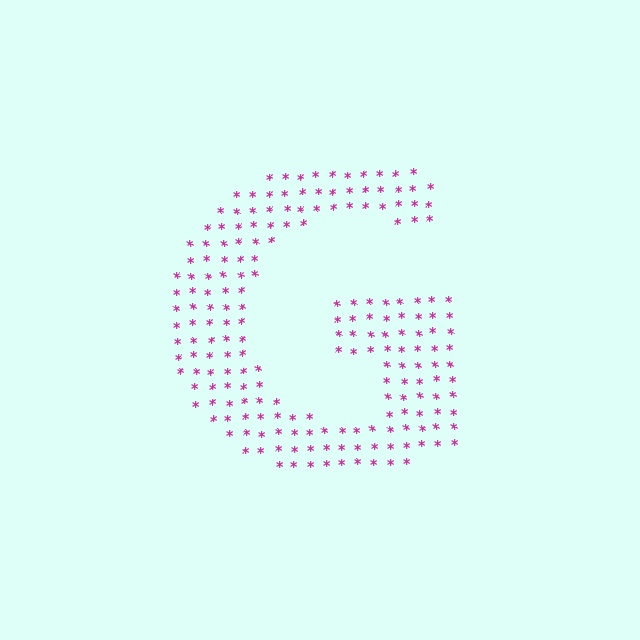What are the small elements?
The small elements are asterisks.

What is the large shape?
The large shape is the letter G.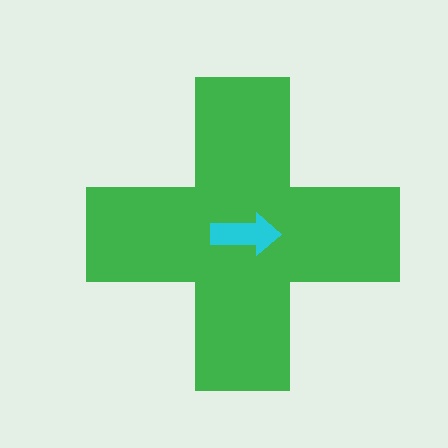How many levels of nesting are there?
2.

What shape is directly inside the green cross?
The cyan arrow.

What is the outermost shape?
The green cross.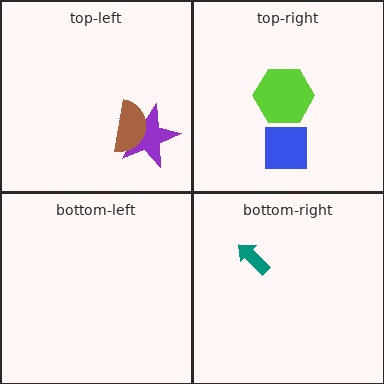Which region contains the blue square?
The top-right region.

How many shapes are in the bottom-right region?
1.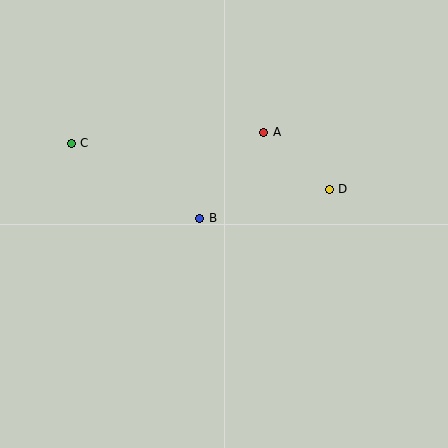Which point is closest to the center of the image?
Point B at (200, 218) is closest to the center.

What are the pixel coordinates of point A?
Point A is at (264, 132).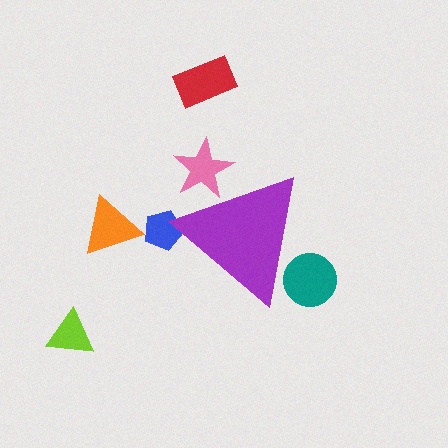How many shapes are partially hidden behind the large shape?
3 shapes are partially hidden.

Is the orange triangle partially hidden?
No, the orange triangle is fully visible.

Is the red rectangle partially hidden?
No, the red rectangle is fully visible.